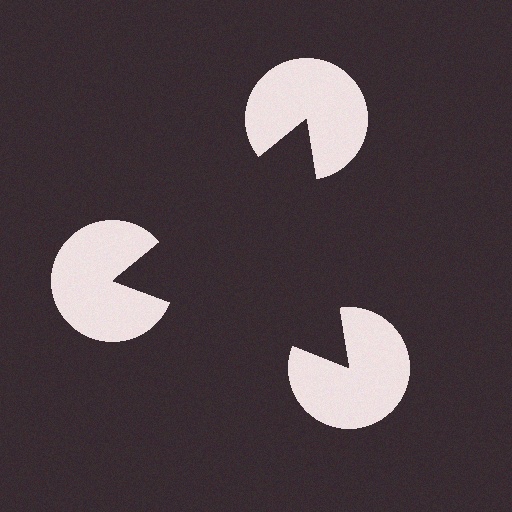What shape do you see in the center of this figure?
An illusory triangle — its edges are inferred from the aligned wedge cuts in the pac-man discs, not physically drawn.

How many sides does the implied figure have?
3 sides.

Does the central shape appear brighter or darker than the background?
It typically appears slightly darker than the background, even though no actual brightness change is drawn.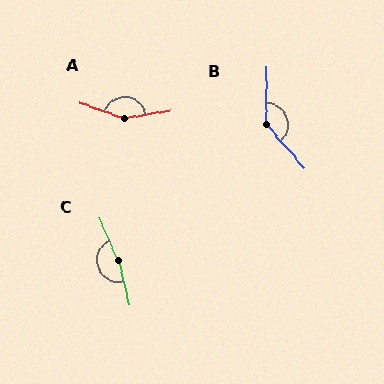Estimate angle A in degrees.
Approximately 152 degrees.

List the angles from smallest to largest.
B (138°), A (152°), C (170°).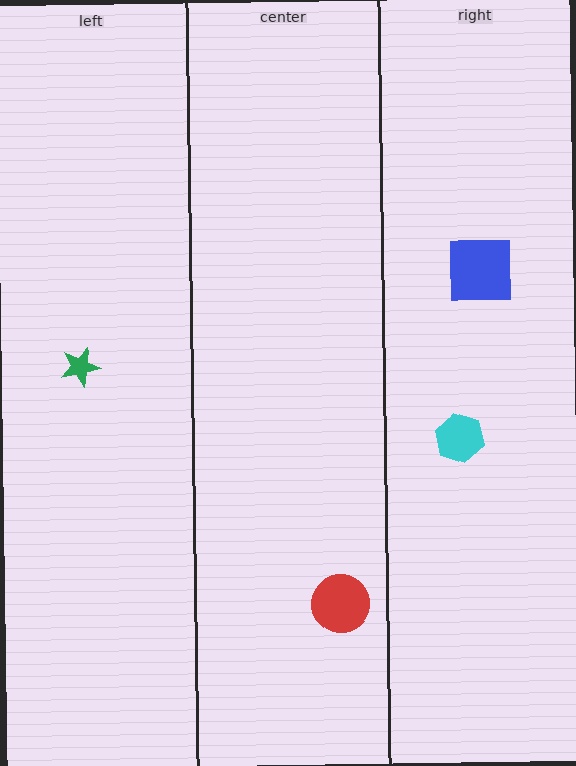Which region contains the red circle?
The center region.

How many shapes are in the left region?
1.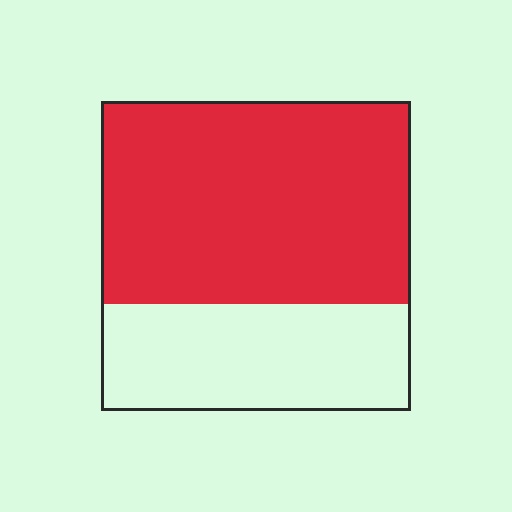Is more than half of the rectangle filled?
Yes.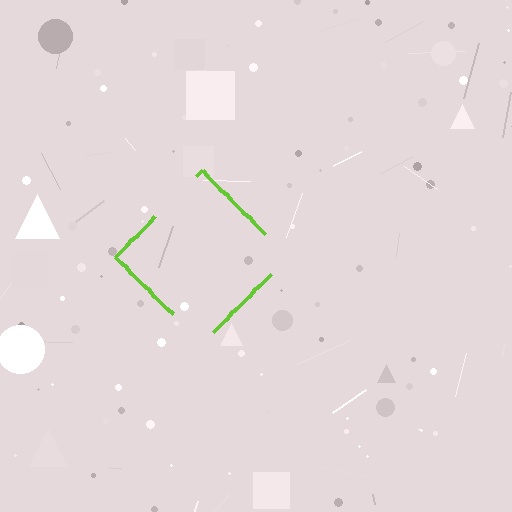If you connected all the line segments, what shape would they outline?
They would outline a diamond.